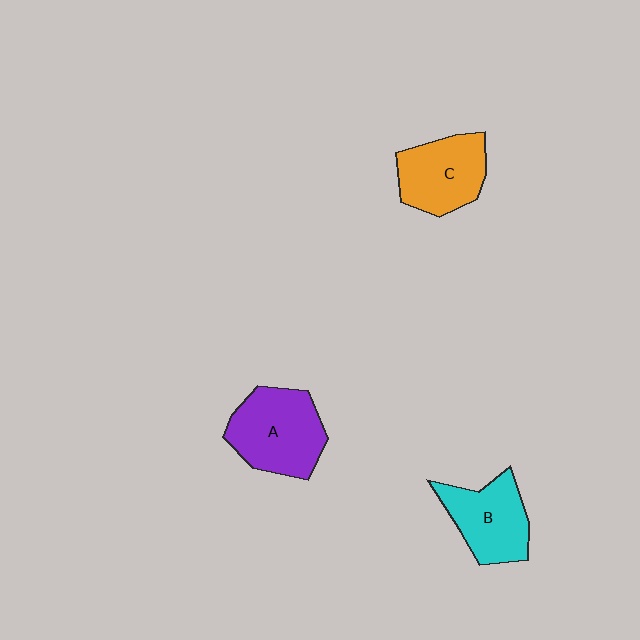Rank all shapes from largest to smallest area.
From largest to smallest: A (purple), C (orange), B (cyan).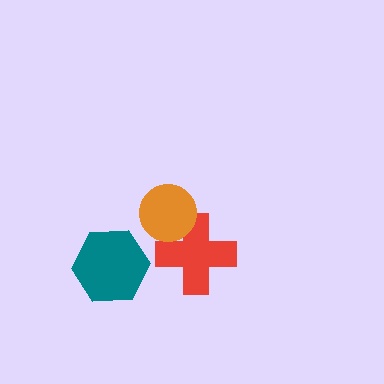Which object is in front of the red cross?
The orange circle is in front of the red cross.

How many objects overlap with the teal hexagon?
0 objects overlap with the teal hexagon.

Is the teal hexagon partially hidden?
No, no other shape covers it.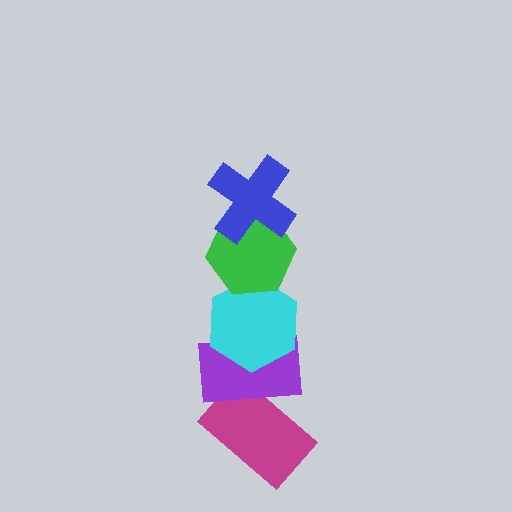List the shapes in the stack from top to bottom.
From top to bottom: the blue cross, the green hexagon, the cyan hexagon, the purple rectangle, the magenta rectangle.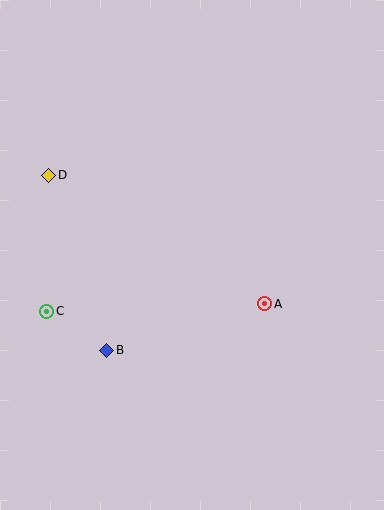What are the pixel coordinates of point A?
Point A is at (265, 304).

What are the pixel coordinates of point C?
Point C is at (47, 311).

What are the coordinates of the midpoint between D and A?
The midpoint between D and A is at (157, 240).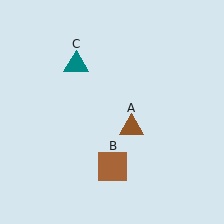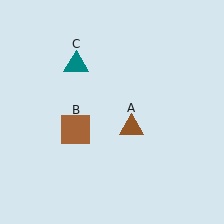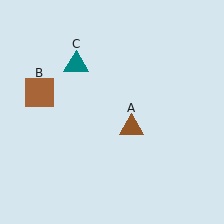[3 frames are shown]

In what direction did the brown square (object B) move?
The brown square (object B) moved up and to the left.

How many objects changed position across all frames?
1 object changed position: brown square (object B).